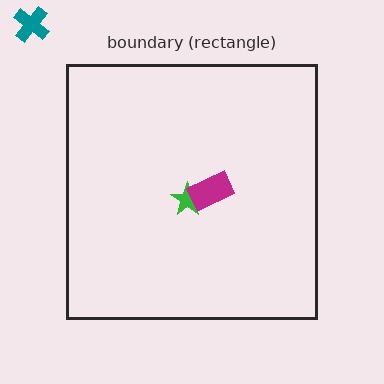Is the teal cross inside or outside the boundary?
Outside.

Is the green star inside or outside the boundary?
Inside.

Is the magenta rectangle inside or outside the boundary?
Inside.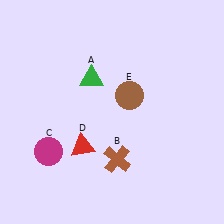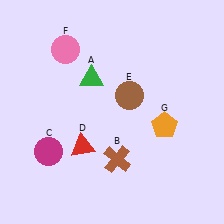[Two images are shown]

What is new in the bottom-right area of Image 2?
An orange pentagon (G) was added in the bottom-right area of Image 2.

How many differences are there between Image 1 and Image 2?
There are 2 differences between the two images.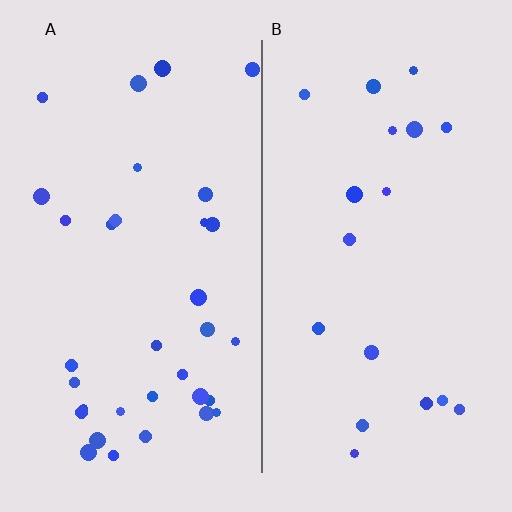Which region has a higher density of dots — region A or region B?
A (the left).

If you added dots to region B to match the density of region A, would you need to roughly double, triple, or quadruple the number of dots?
Approximately double.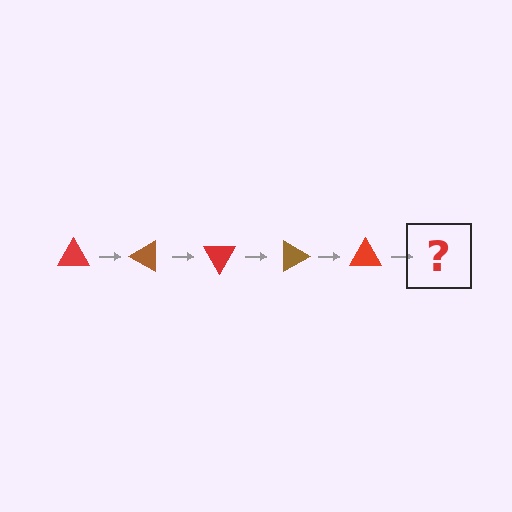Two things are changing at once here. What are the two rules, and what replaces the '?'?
The two rules are that it rotates 30 degrees each step and the color cycles through red and brown. The '?' should be a brown triangle, rotated 150 degrees from the start.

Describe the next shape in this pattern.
It should be a brown triangle, rotated 150 degrees from the start.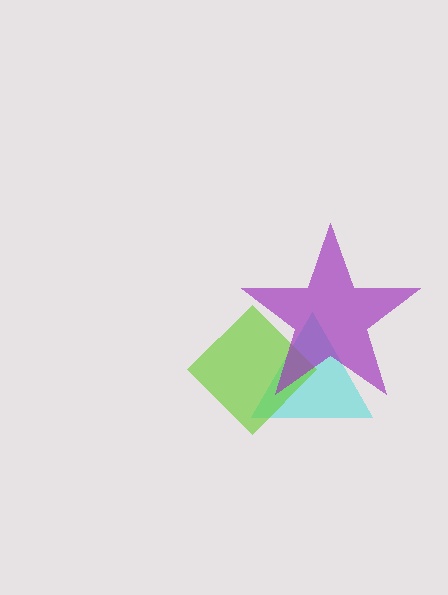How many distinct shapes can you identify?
There are 3 distinct shapes: a cyan triangle, a lime diamond, a purple star.